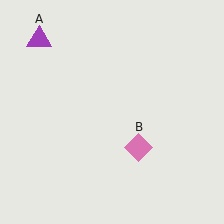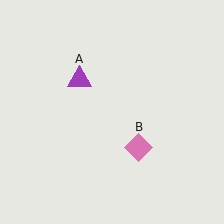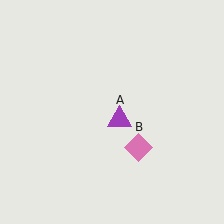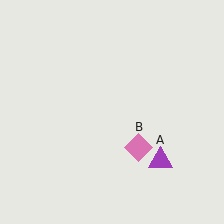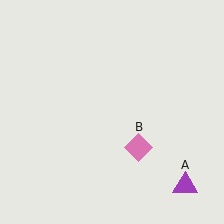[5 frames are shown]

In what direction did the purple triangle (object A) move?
The purple triangle (object A) moved down and to the right.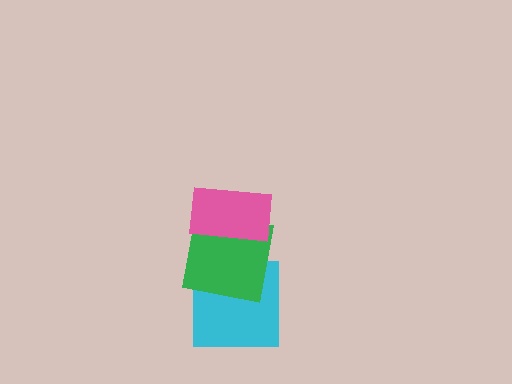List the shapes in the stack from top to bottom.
From top to bottom: the pink rectangle, the green square, the cyan square.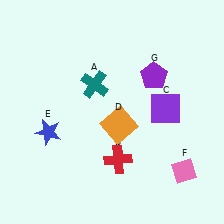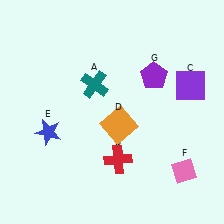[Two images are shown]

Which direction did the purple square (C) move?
The purple square (C) moved right.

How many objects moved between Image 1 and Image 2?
1 object moved between the two images.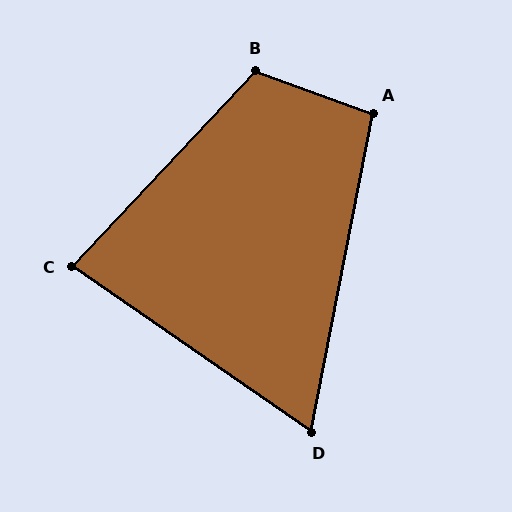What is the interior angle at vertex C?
Approximately 81 degrees (acute).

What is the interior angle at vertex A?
Approximately 99 degrees (obtuse).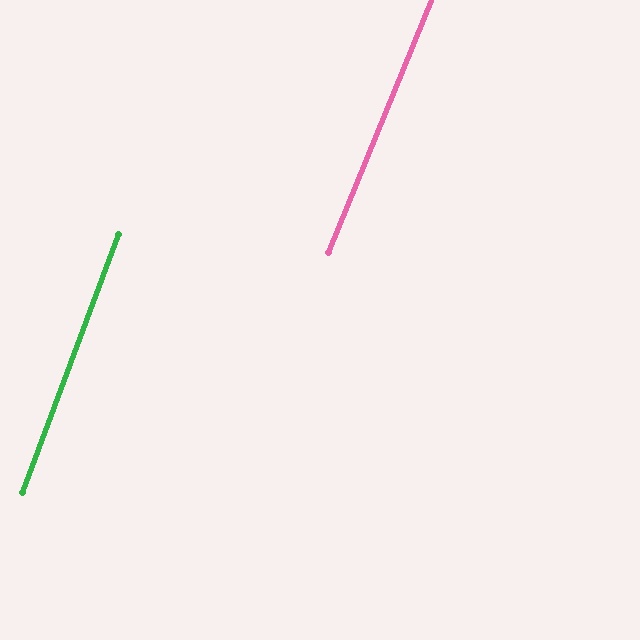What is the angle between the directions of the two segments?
Approximately 2 degrees.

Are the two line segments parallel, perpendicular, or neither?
Parallel — their directions differ by only 1.6°.